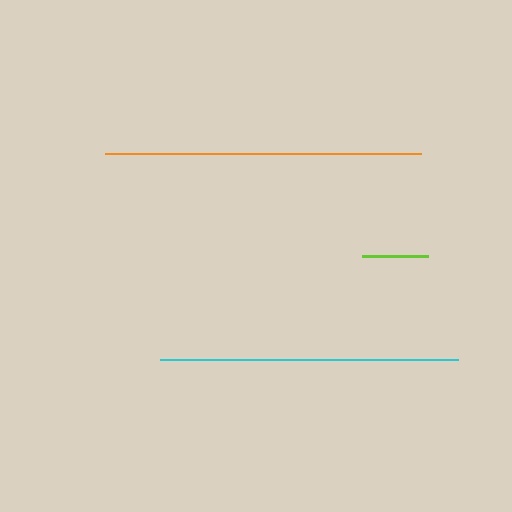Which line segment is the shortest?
The lime line is the shortest at approximately 67 pixels.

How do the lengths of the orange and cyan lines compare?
The orange and cyan lines are approximately the same length.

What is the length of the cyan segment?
The cyan segment is approximately 298 pixels long.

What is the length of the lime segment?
The lime segment is approximately 67 pixels long.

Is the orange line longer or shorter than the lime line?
The orange line is longer than the lime line.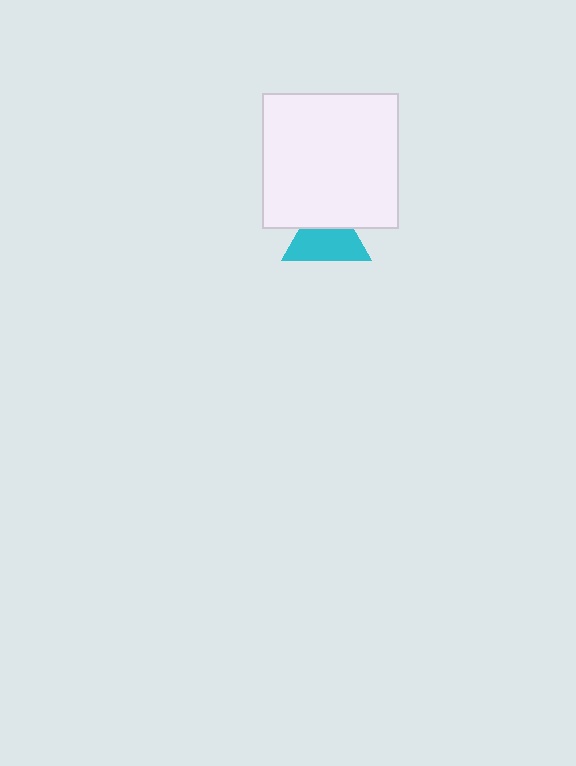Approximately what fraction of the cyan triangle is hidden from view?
Roughly 36% of the cyan triangle is hidden behind the white square.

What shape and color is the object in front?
The object in front is a white square.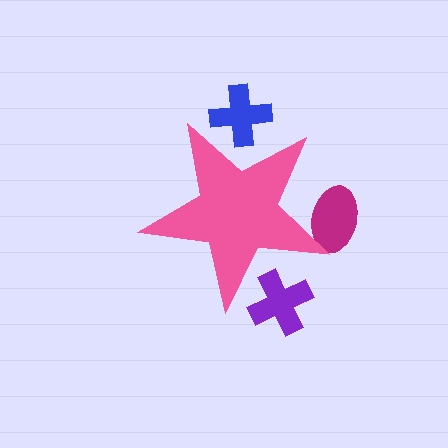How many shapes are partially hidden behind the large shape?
3 shapes are partially hidden.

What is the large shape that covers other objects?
A pink star.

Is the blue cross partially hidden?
Yes, the blue cross is partially hidden behind the pink star.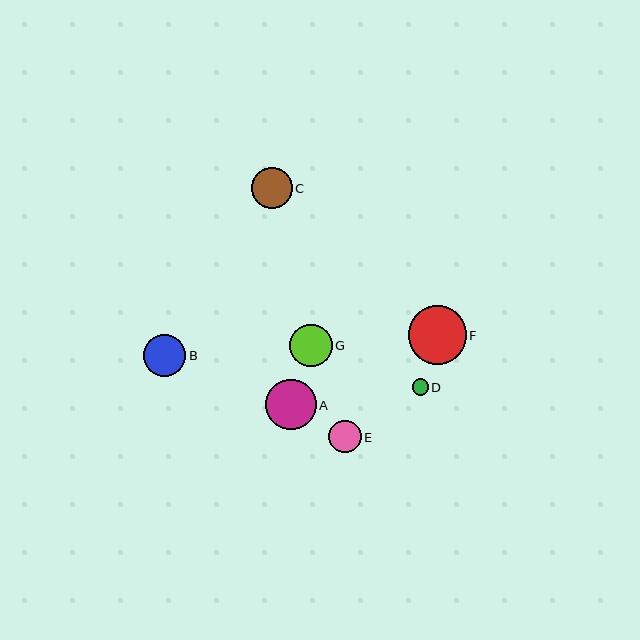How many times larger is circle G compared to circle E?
Circle G is approximately 1.3 times the size of circle E.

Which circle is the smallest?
Circle D is the smallest with a size of approximately 16 pixels.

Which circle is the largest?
Circle F is the largest with a size of approximately 58 pixels.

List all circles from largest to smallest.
From largest to smallest: F, A, G, B, C, E, D.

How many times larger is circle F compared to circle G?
Circle F is approximately 1.4 times the size of circle G.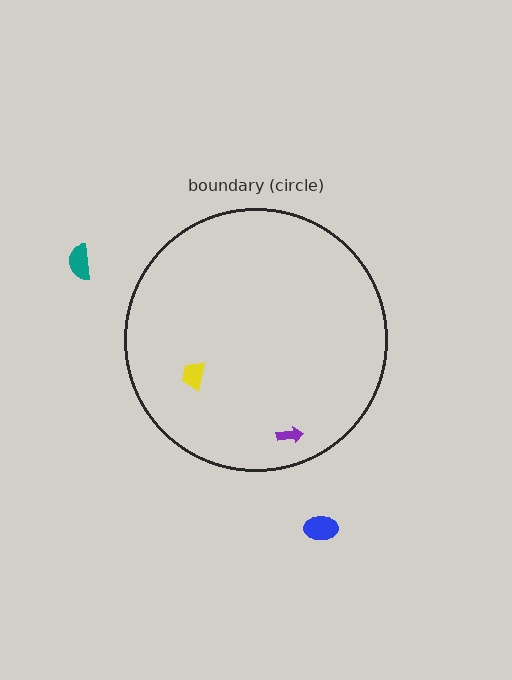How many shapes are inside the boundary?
2 inside, 2 outside.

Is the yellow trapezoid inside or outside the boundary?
Inside.